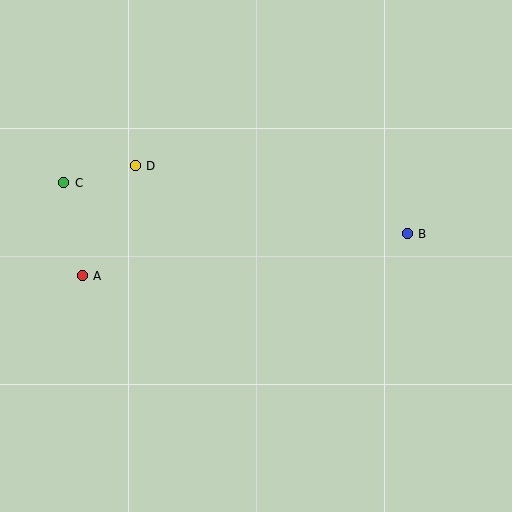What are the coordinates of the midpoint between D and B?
The midpoint between D and B is at (271, 200).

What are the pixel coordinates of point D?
Point D is at (135, 166).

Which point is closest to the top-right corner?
Point B is closest to the top-right corner.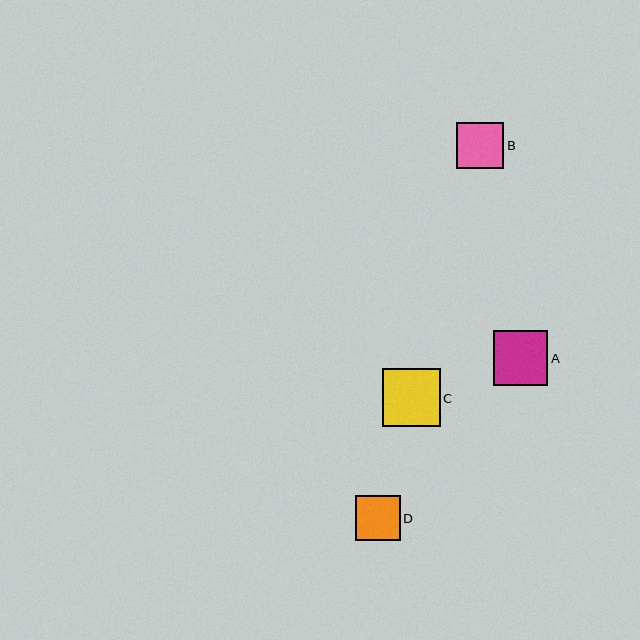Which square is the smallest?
Square D is the smallest with a size of approximately 45 pixels.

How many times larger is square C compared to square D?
Square C is approximately 1.3 times the size of square D.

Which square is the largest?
Square C is the largest with a size of approximately 58 pixels.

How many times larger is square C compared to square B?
Square C is approximately 1.2 times the size of square B.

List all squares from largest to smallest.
From largest to smallest: C, A, B, D.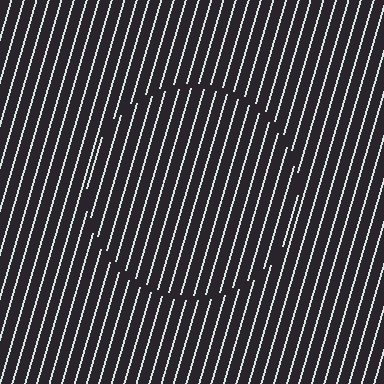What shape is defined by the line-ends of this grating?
An illusory circle. The interior of the shape contains the same grating, shifted by half a period — the contour is defined by the phase discontinuity where line-ends from the inner and outer gratings abut.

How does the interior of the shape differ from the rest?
The interior of the shape contains the same grating, shifted by half a period — the contour is defined by the phase discontinuity where line-ends from the inner and outer gratings abut.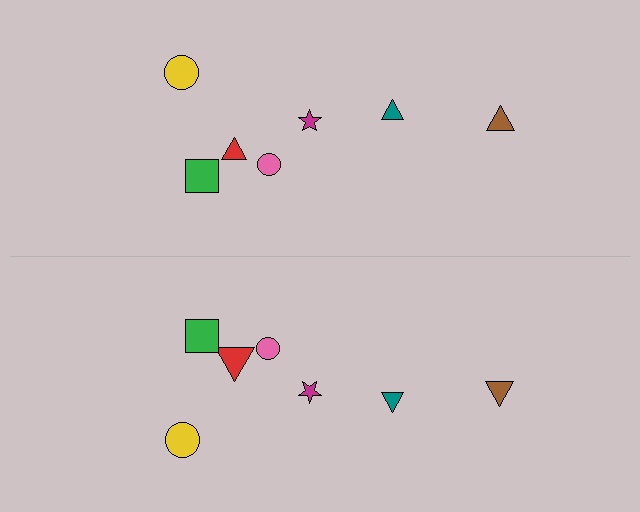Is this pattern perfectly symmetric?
No, the pattern is not perfectly symmetric. The red triangle on the bottom side has a different size than its mirror counterpart.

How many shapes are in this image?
There are 14 shapes in this image.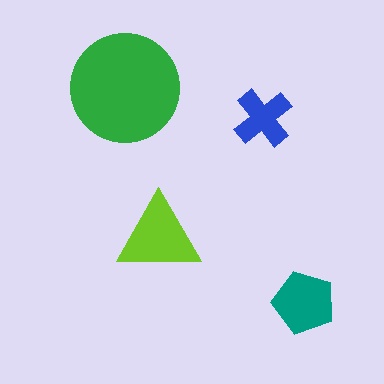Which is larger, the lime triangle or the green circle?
The green circle.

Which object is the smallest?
The blue cross.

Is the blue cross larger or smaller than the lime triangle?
Smaller.